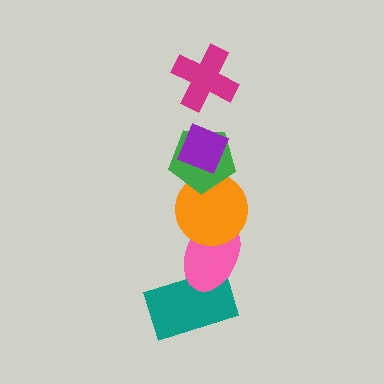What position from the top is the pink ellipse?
The pink ellipse is 5th from the top.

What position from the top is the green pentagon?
The green pentagon is 3rd from the top.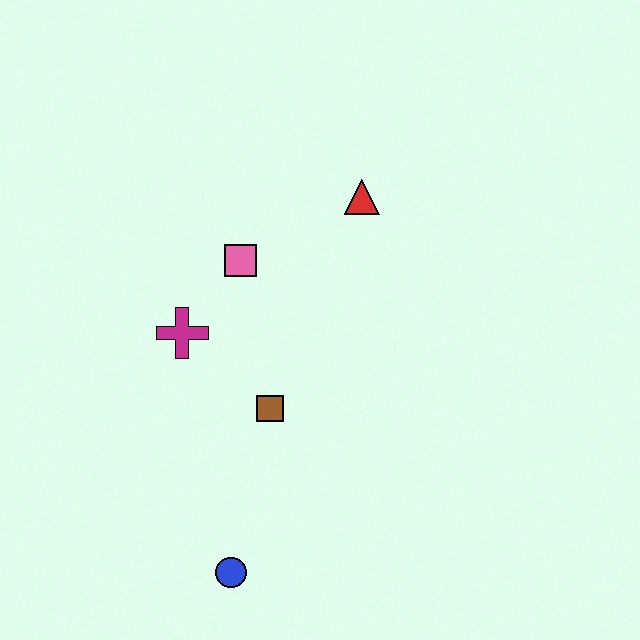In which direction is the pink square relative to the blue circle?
The pink square is above the blue circle.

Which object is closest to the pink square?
The magenta cross is closest to the pink square.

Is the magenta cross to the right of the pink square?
No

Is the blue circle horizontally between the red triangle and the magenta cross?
Yes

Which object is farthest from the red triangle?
The blue circle is farthest from the red triangle.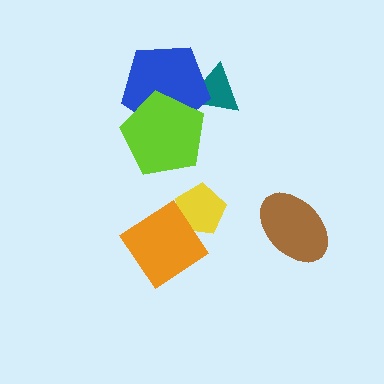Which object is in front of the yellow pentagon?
The orange diamond is in front of the yellow pentagon.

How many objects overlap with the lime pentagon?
2 objects overlap with the lime pentagon.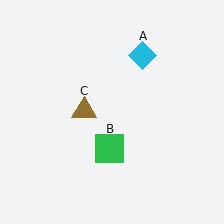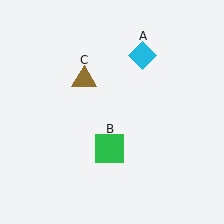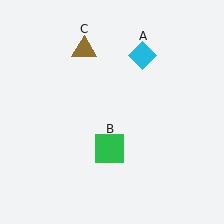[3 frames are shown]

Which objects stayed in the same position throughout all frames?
Cyan diamond (object A) and green square (object B) remained stationary.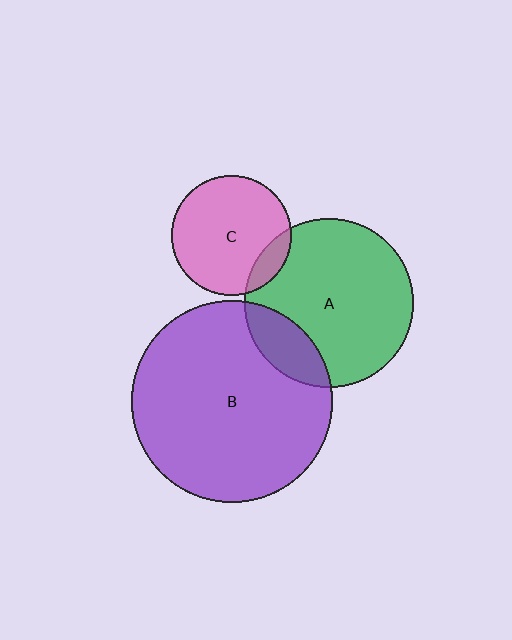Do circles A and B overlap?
Yes.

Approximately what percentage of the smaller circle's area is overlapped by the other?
Approximately 15%.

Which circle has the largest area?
Circle B (purple).